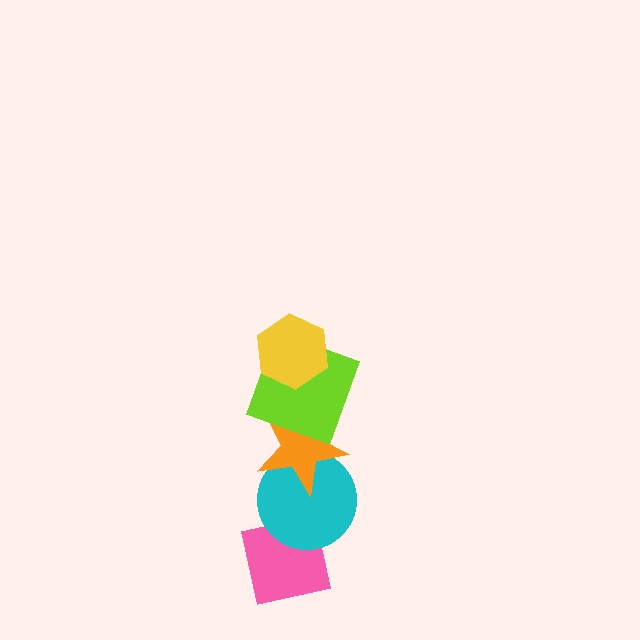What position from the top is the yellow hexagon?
The yellow hexagon is 1st from the top.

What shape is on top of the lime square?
The yellow hexagon is on top of the lime square.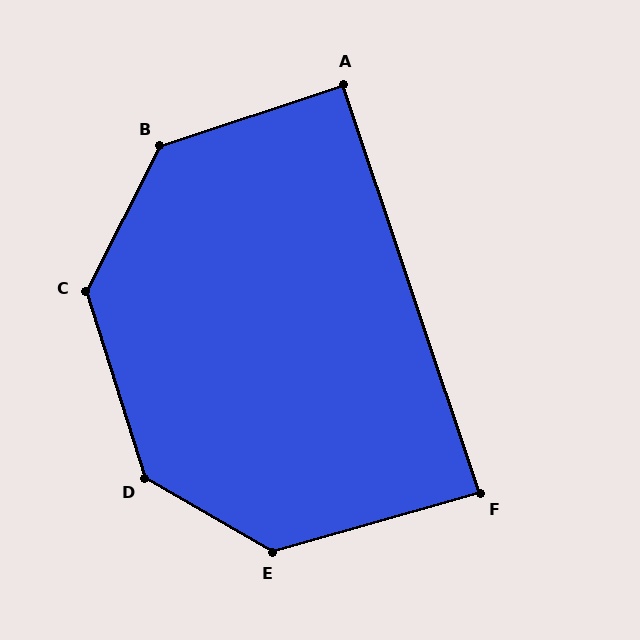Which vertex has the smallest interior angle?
F, at approximately 87 degrees.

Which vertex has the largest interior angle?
D, at approximately 137 degrees.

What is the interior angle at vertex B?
Approximately 136 degrees (obtuse).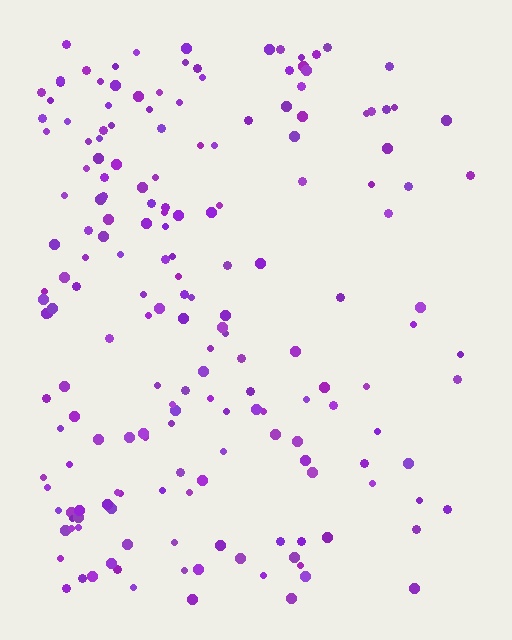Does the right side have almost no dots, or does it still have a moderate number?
Still a moderate number, just noticeably fewer than the left.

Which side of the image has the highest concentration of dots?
The left.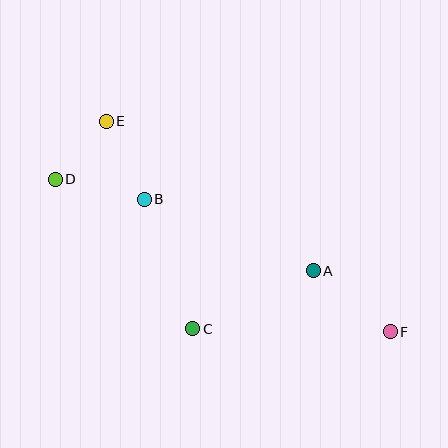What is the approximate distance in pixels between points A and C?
The distance between A and C is approximately 133 pixels.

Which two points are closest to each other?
Points D and E are closest to each other.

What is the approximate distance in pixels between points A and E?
The distance between A and E is approximately 255 pixels.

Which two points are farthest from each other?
Points D and F are farthest from each other.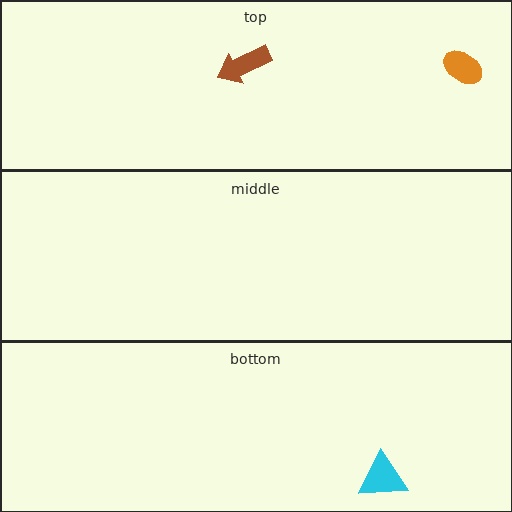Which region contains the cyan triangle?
The bottom region.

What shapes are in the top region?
The brown arrow, the orange ellipse.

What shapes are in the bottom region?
The cyan triangle.